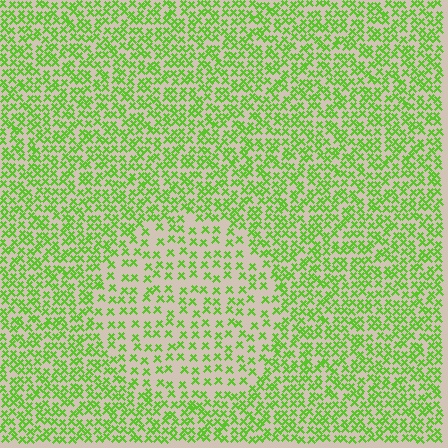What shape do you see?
I see a circle.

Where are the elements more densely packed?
The elements are more densely packed outside the circle boundary.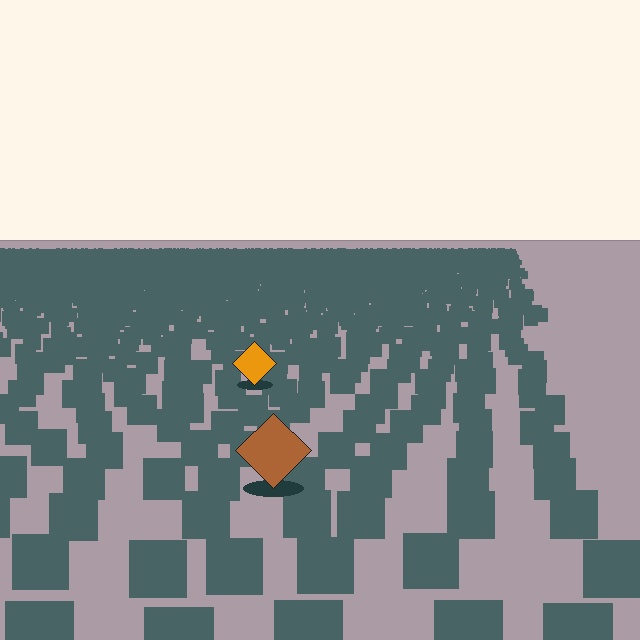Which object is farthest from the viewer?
The orange diamond is farthest from the viewer. It appears smaller and the ground texture around it is denser.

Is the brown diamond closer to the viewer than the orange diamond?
Yes. The brown diamond is closer — you can tell from the texture gradient: the ground texture is coarser near it.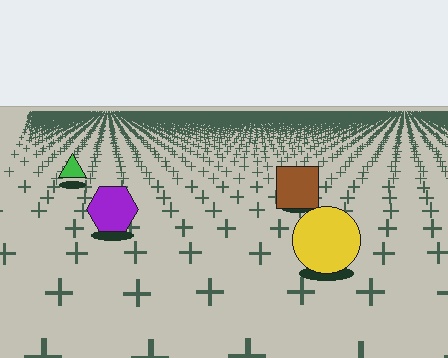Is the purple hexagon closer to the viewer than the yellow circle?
No. The yellow circle is closer — you can tell from the texture gradient: the ground texture is coarser near it.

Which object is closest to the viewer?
The yellow circle is closest. The texture marks near it are larger and more spread out.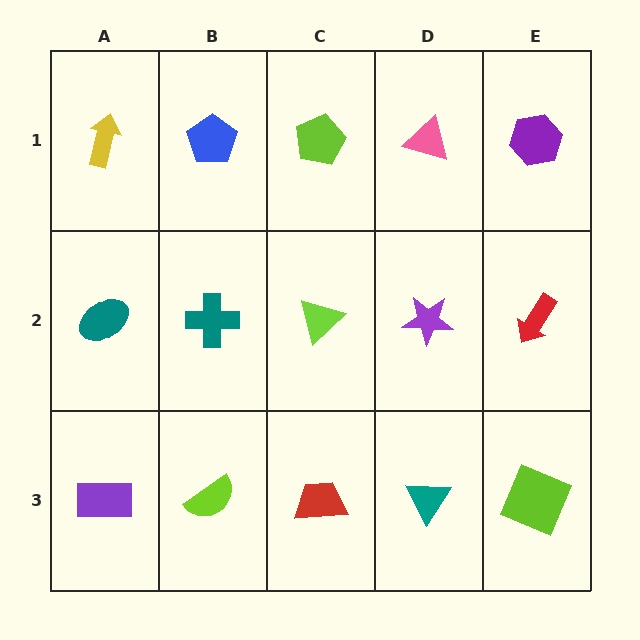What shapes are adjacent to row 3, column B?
A teal cross (row 2, column B), a purple rectangle (row 3, column A), a red trapezoid (row 3, column C).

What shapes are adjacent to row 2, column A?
A yellow arrow (row 1, column A), a purple rectangle (row 3, column A), a teal cross (row 2, column B).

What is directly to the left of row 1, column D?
A lime pentagon.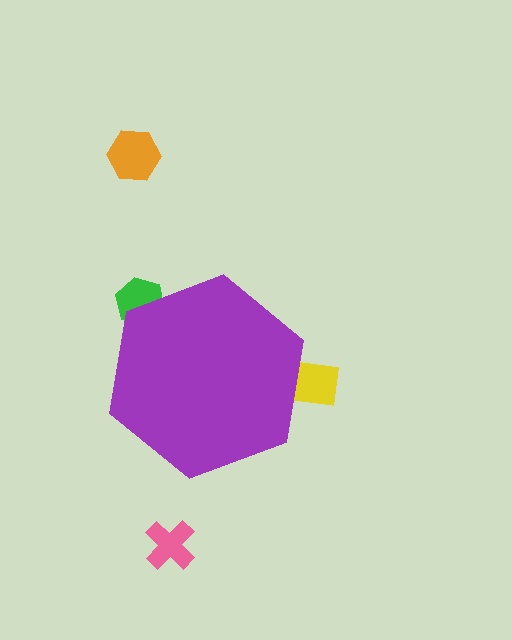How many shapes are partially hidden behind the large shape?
2 shapes are partially hidden.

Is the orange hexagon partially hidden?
No, the orange hexagon is fully visible.